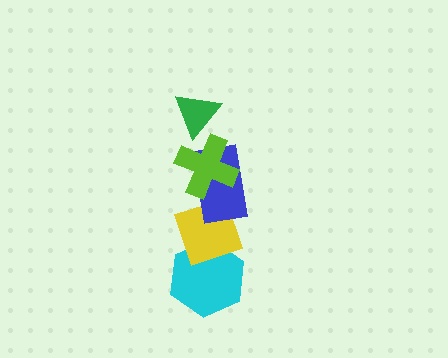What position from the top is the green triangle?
The green triangle is 1st from the top.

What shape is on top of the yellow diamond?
The blue rectangle is on top of the yellow diamond.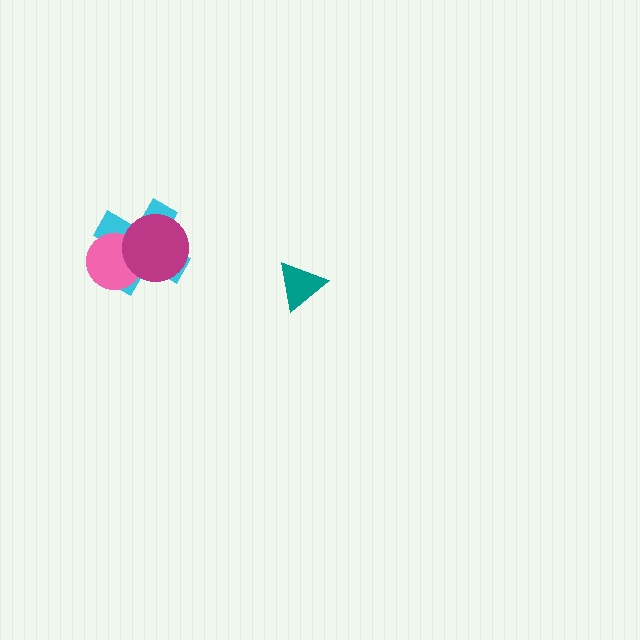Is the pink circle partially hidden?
Yes, it is partially covered by another shape.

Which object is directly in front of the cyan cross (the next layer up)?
The pink circle is directly in front of the cyan cross.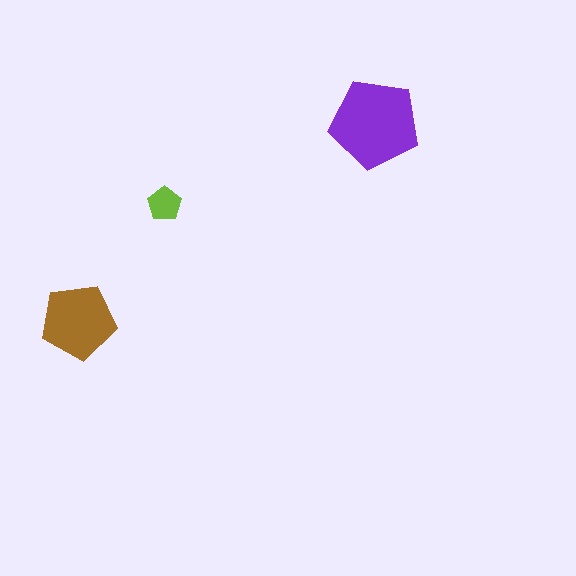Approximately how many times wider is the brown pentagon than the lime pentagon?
About 2 times wider.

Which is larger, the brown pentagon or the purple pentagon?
The purple one.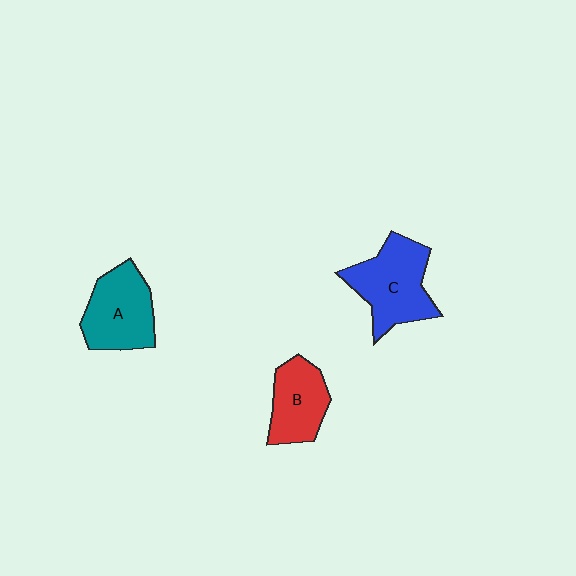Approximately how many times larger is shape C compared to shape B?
Approximately 1.4 times.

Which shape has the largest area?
Shape C (blue).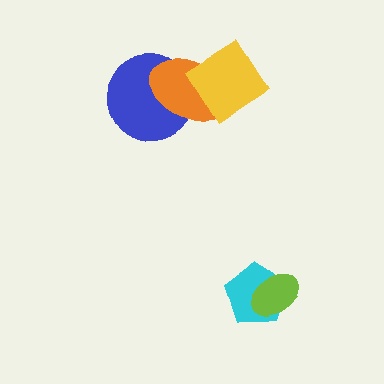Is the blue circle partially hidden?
Yes, it is partially covered by another shape.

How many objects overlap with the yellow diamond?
1 object overlaps with the yellow diamond.